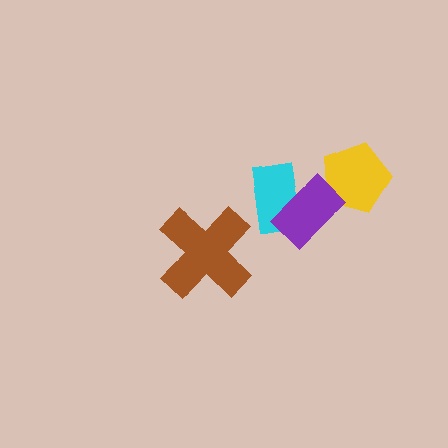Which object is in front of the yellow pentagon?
The purple rectangle is in front of the yellow pentagon.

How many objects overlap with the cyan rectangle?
1 object overlaps with the cyan rectangle.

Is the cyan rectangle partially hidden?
Yes, it is partially covered by another shape.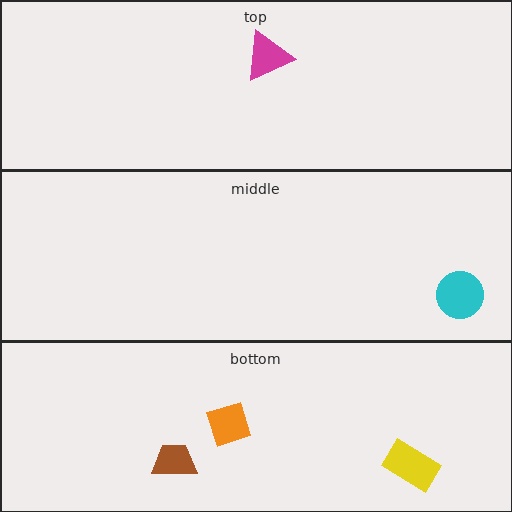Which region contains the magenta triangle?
The top region.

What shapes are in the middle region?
The cyan circle.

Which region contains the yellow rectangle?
The bottom region.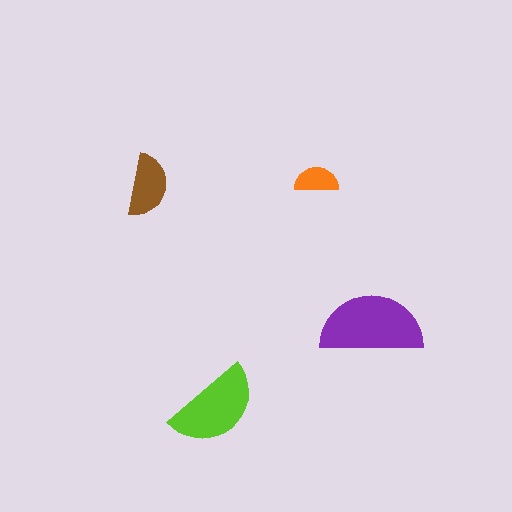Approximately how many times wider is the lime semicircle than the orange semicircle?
About 2 times wider.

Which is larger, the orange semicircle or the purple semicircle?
The purple one.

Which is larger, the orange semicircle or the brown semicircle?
The brown one.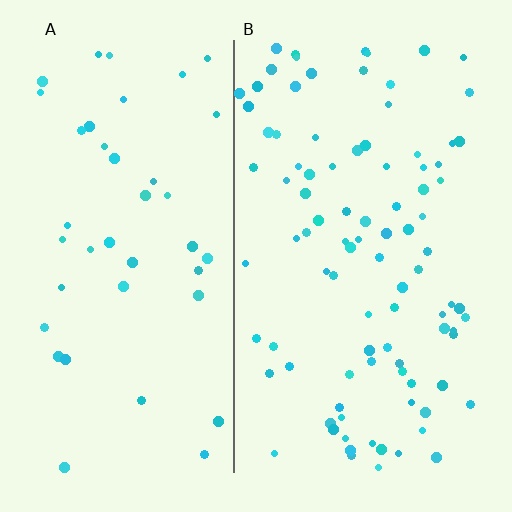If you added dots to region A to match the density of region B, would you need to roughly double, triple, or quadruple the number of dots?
Approximately double.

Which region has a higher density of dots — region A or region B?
B (the right).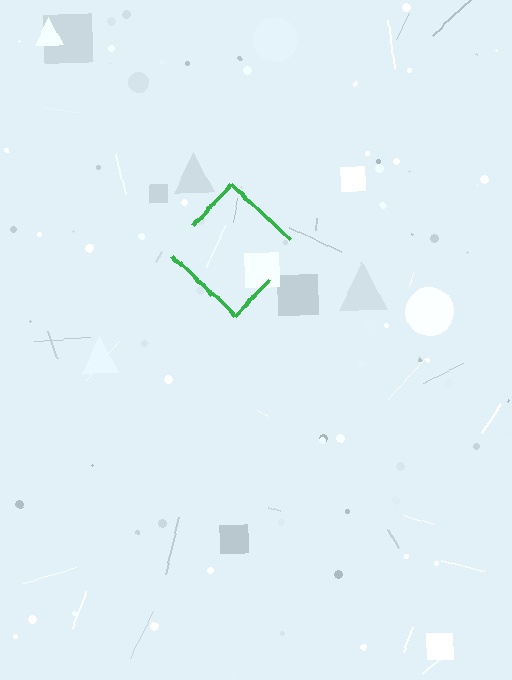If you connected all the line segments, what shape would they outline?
They would outline a diamond.